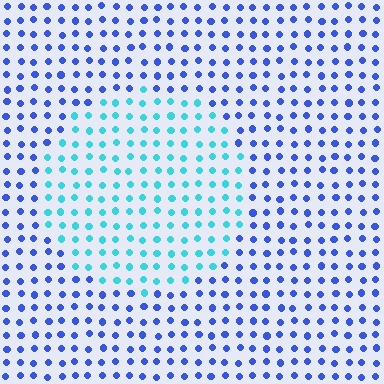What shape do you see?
I see a circle.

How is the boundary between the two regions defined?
The boundary is defined purely by a slight shift in hue (about 47 degrees). Spacing, size, and orientation are identical on both sides.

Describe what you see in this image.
The image is filled with small blue elements in a uniform arrangement. A circle-shaped region is visible where the elements are tinted to a slightly different hue, forming a subtle color boundary.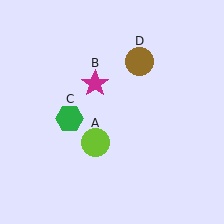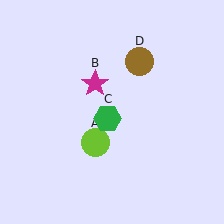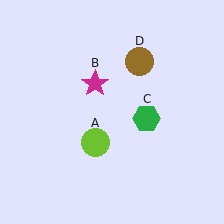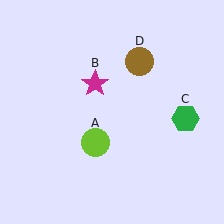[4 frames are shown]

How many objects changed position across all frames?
1 object changed position: green hexagon (object C).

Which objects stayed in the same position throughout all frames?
Lime circle (object A) and magenta star (object B) and brown circle (object D) remained stationary.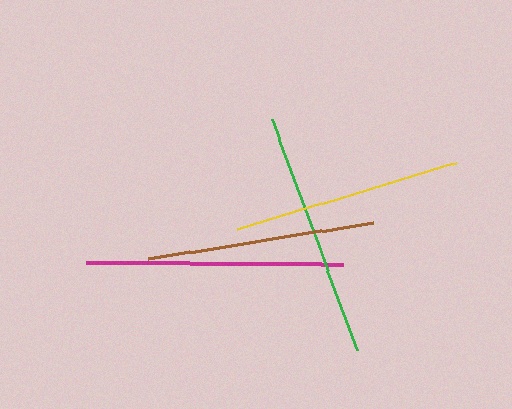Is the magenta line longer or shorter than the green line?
The magenta line is longer than the green line.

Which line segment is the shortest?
The brown line is the shortest at approximately 228 pixels.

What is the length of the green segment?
The green segment is approximately 246 pixels long.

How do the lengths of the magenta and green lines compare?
The magenta and green lines are approximately the same length.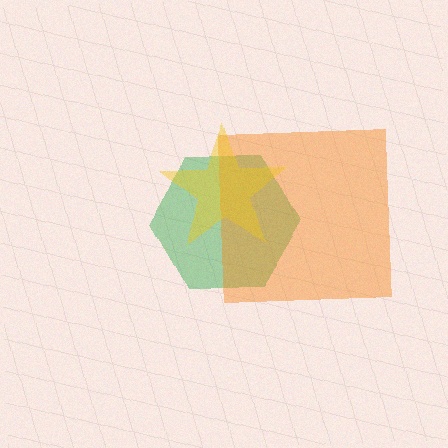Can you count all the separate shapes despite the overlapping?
Yes, there are 3 separate shapes.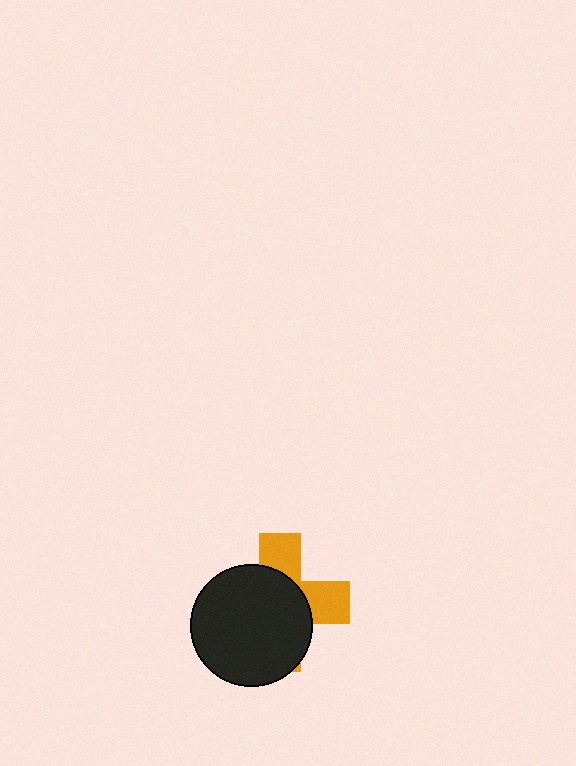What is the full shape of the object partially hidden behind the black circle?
The partially hidden object is an orange cross.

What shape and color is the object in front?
The object in front is a black circle.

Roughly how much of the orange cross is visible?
A small part of it is visible (roughly 35%).